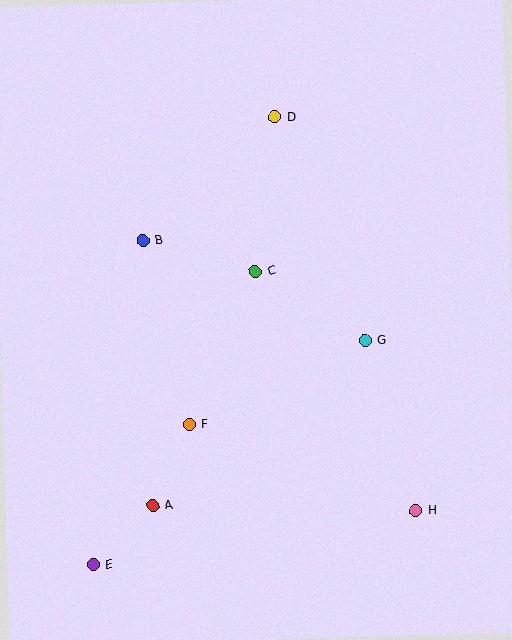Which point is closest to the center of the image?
Point C at (255, 271) is closest to the center.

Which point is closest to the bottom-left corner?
Point E is closest to the bottom-left corner.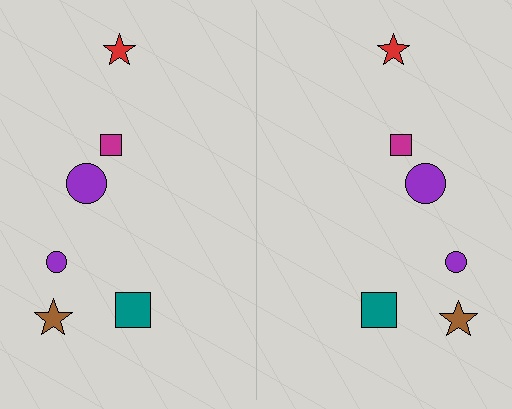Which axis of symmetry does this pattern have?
The pattern has a vertical axis of symmetry running through the center of the image.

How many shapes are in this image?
There are 12 shapes in this image.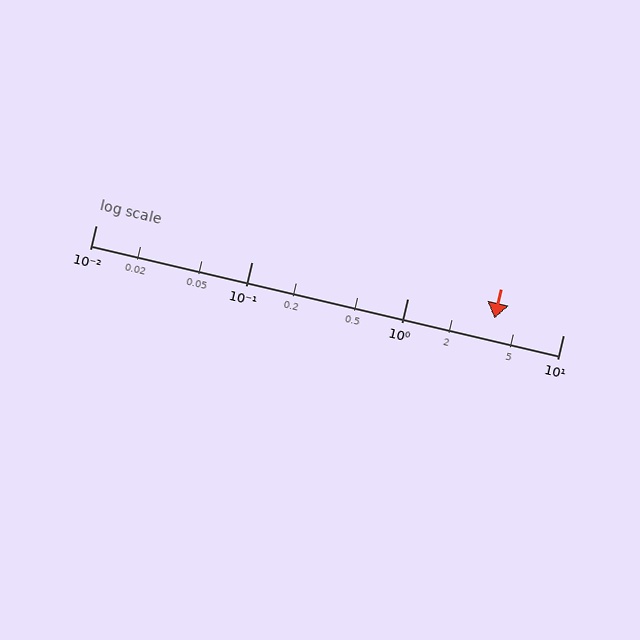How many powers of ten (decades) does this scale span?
The scale spans 3 decades, from 0.01 to 10.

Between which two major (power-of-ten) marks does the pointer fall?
The pointer is between 1 and 10.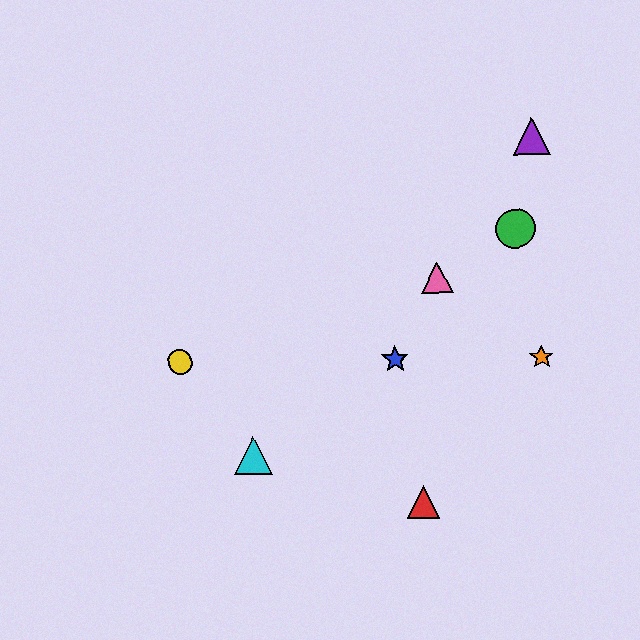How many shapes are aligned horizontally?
3 shapes (the blue star, the yellow circle, the orange star) are aligned horizontally.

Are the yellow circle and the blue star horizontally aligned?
Yes, both are at y≈362.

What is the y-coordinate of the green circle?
The green circle is at y≈229.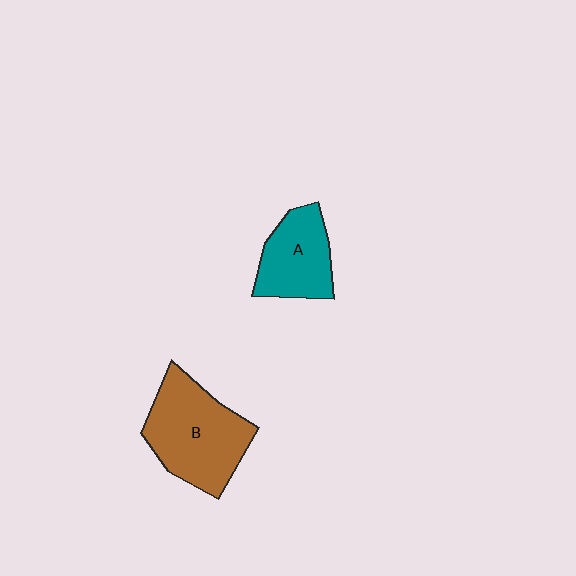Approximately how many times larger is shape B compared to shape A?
Approximately 1.5 times.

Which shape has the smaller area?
Shape A (teal).